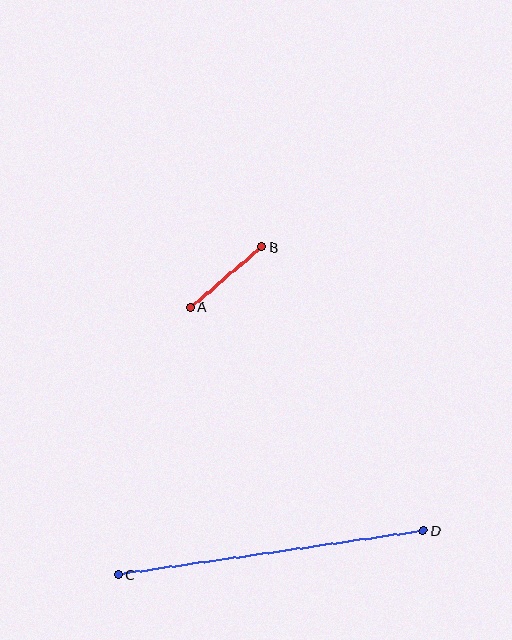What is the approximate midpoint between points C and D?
The midpoint is at approximately (271, 553) pixels.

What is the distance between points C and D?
The distance is approximately 308 pixels.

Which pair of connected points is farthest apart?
Points C and D are farthest apart.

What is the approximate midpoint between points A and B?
The midpoint is at approximately (226, 277) pixels.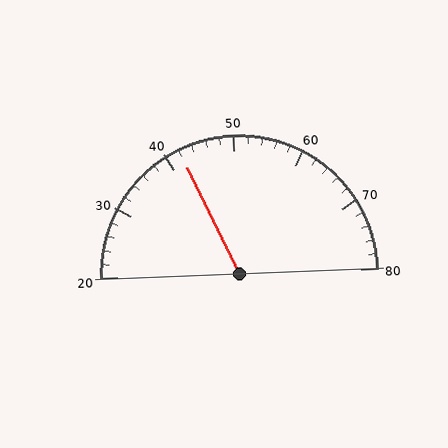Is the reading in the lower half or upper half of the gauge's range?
The reading is in the lower half of the range (20 to 80).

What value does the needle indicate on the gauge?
The needle indicates approximately 42.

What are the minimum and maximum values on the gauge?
The gauge ranges from 20 to 80.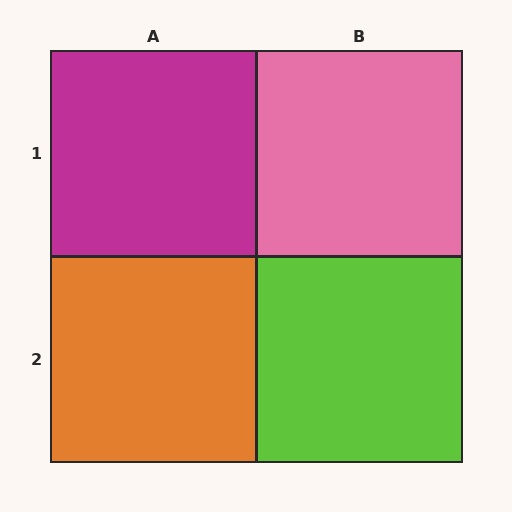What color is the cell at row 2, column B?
Lime.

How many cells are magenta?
1 cell is magenta.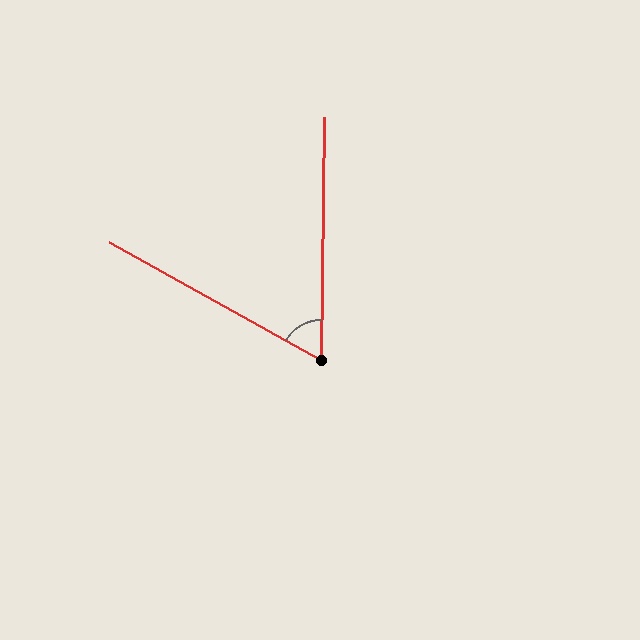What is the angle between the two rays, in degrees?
Approximately 62 degrees.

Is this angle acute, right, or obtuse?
It is acute.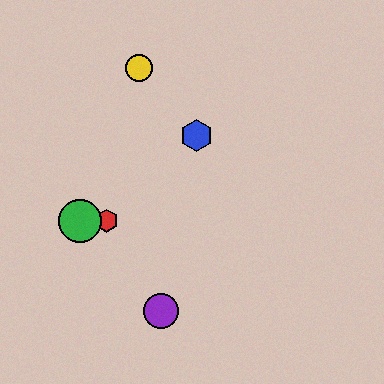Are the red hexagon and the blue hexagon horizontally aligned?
No, the red hexagon is at y≈221 and the blue hexagon is at y≈135.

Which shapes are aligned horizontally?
The red hexagon, the green circle are aligned horizontally.